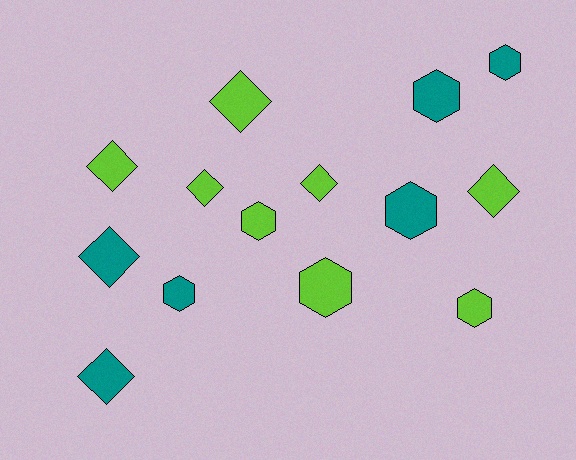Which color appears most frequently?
Lime, with 8 objects.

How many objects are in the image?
There are 14 objects.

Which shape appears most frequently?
Diamond, with 7 objects.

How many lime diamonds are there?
There are 5 lime diamonds.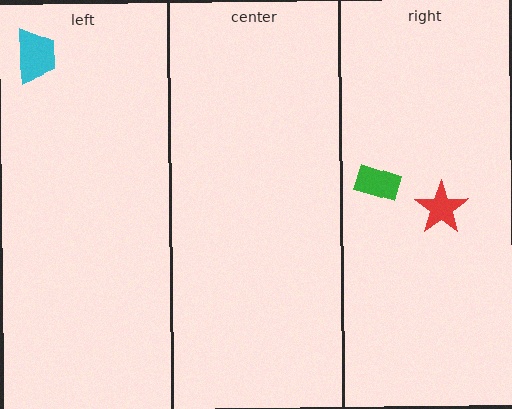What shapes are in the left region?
The cyan trapezoid.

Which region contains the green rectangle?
The right region.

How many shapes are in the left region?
1.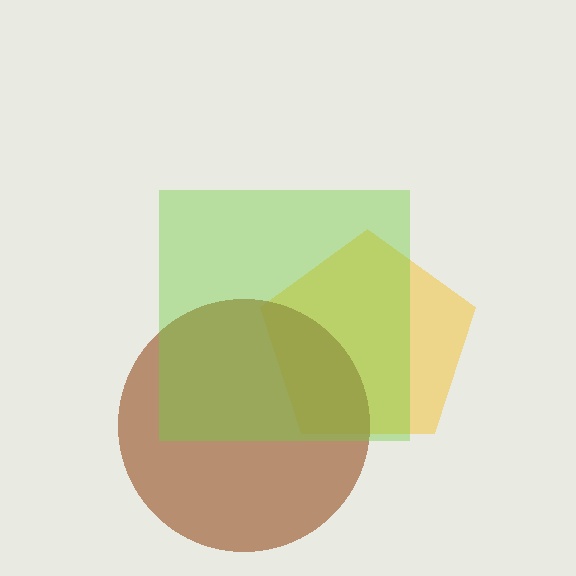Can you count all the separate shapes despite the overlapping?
Yes, there are 3 separate shapes.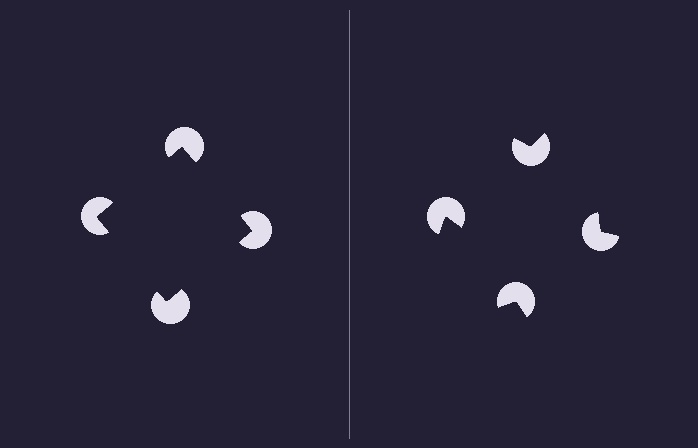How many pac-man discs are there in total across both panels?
8 — 4 on each side.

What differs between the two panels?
The pac-man discs are positioned identically on both sides; only the wedge orientations differ. On the left they align to a square; on the right they are misaligned.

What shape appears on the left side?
An illusory square.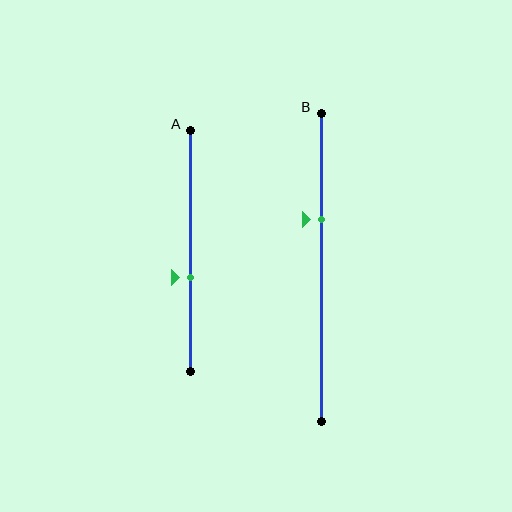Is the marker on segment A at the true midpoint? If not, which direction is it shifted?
No, the marker on segment A is shifted downward by about 11% of the segment length.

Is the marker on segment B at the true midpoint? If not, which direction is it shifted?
No, the marker on segment B is shifted upward by about 15% of the segment length.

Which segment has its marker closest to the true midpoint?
Segment A has its marker closest to the true midpoint.